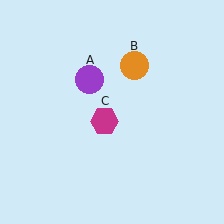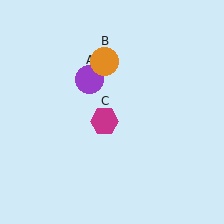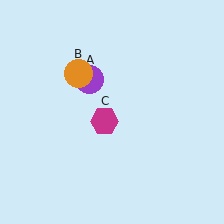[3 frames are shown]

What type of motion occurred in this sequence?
The orange circle (object B) rotated counterclockwise around the center of the scene.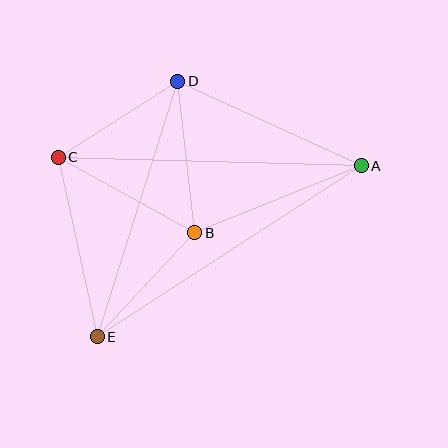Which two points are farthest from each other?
Points A and E are farthest from each other.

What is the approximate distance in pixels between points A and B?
The distance between A and B is approximately 179 pixels.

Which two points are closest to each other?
Points C and D are closest to each other.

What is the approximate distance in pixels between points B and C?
The distance between B and C is approximately 156 pixels.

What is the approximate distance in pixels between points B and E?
The distance between B and E is approximately 143 pixels.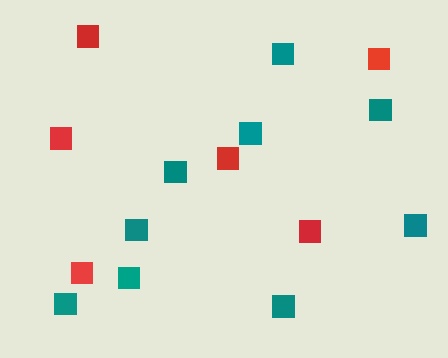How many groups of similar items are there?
There are 2 groups: one group of teal squares (9) and one group of red squares (6).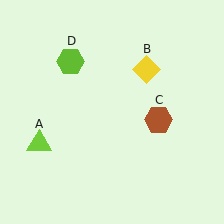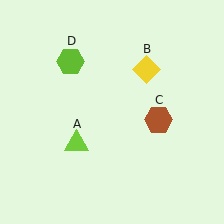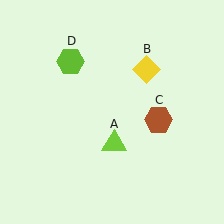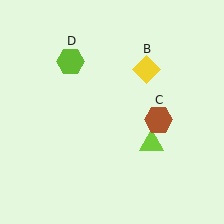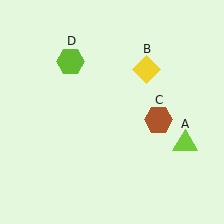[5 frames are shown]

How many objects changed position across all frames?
1 object changed position: lime triangle (object A).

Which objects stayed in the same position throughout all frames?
Yellow diamond (object B) and brown hexagon (object C) and lime hexagon (object D) remained stationary.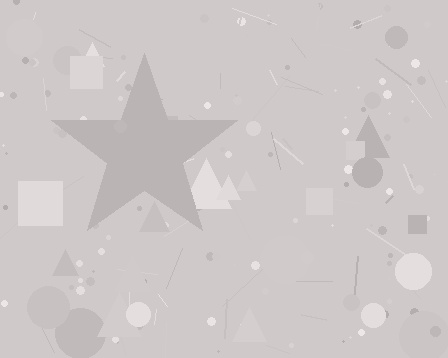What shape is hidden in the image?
A star is hidden in the image.